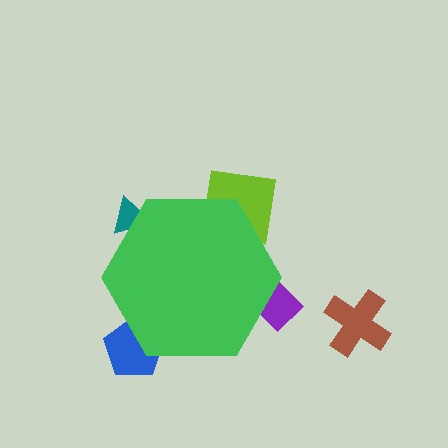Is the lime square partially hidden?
Yes, the lime square is partially hidden behind the green hexagon.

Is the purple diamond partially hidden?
Yes, the purple diamond is partially hidden behind the green hexagon.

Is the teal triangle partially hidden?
Yes, the teal triangle is partially hidden behind the green hexagon.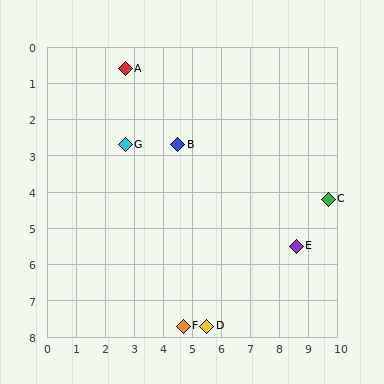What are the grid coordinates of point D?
Point D is at approximately (5.5, 7.7).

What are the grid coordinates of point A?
Point A is at approximately (2.7, 0.6).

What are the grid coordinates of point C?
Point C is at approximately (9.7, 4.2).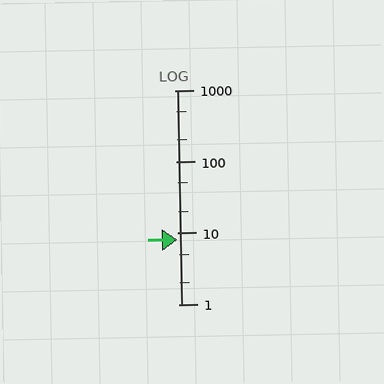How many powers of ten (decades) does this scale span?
The scale spans 3 decades, from 1 to 1000.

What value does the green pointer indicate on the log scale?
The pointer indicates approximately 8.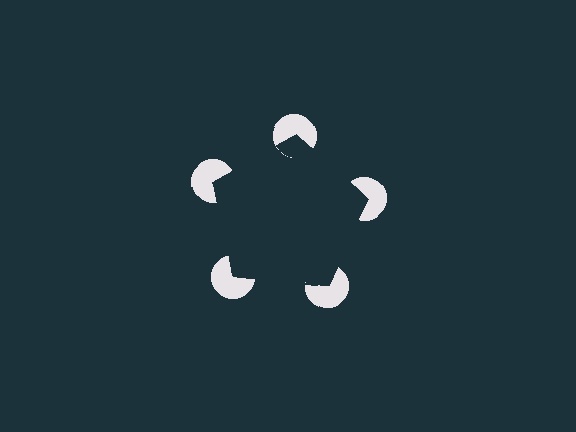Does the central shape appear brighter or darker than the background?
It typically appears slightly darker than the background, even though no actual brightness change is drawn.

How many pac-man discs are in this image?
There are 5 — one at each vertex of the illusory pentagon.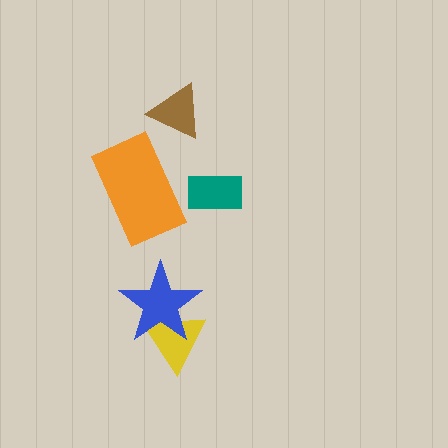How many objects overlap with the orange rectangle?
0 objects overlap with the orange rectangle.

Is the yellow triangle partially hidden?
Yes, it is partially covered by another shape.